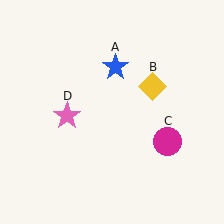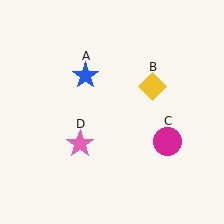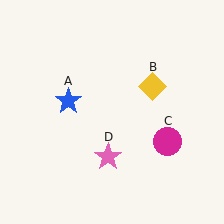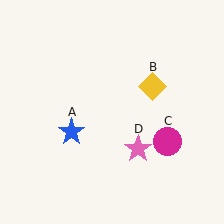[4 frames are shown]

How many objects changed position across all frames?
2 objects changed position: blue star (object A), pink star (object D).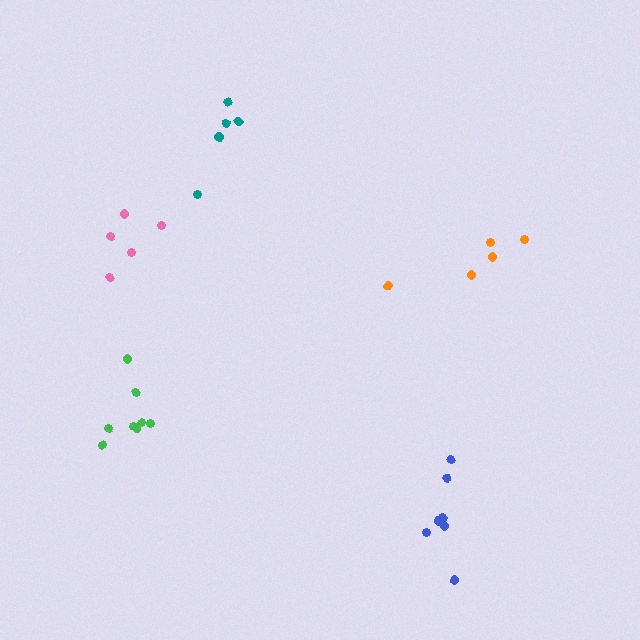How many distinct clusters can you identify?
There are 5 distinct clusters.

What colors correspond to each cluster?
The clusters are colored: green, blue, orange, pink, teal.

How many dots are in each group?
Group 1: 8 dots, Group 2: 7 dots, Group 3: 5 dots, Group 4: 5 dots, Group 5: 5 dots (30 total).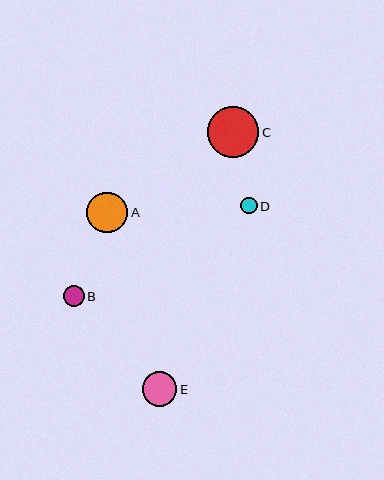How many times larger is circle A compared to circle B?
Circle A is approximately 1.9 times the size of circle B.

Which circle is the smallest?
Circle D is the smallest with a size of approximately 17 pixels.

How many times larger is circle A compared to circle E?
Circle A is approximately 1.2 times the size of circle E.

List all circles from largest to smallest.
From largest to smallest: C, A, E, B, D.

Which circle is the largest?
Circle C is the largest with a size of approximately 51 pixels.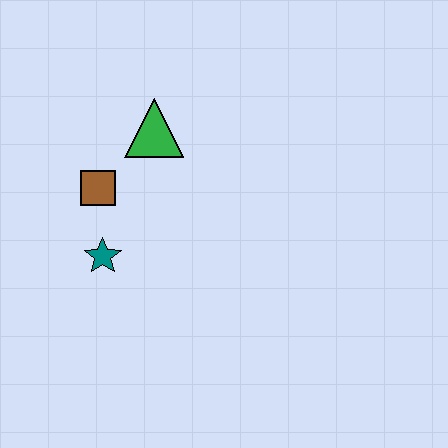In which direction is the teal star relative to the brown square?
The teal star is below the brown square.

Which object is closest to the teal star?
The brown square is closest to the teal star.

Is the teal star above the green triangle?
No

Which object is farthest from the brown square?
The green triangle is farthest from the brown square.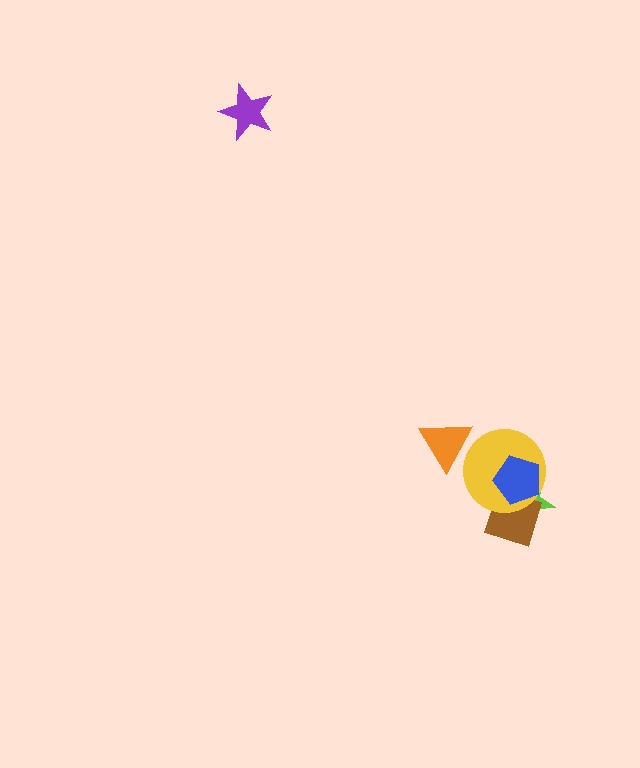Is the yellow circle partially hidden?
Yes, it is partially covered by another shape.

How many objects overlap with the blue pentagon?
3 objects overlap with the blue pentagon.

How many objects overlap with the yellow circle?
4 objects overlap with the yellow circle.